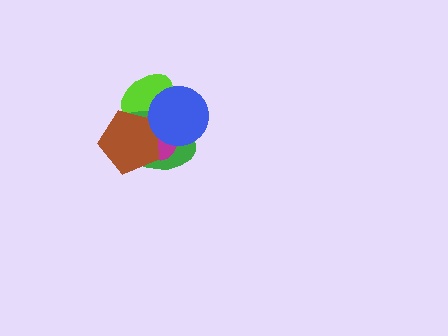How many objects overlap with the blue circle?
4 objects overlap with the blue circle.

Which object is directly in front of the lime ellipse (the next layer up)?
The green ellipse is directly in front of the lime ellipse.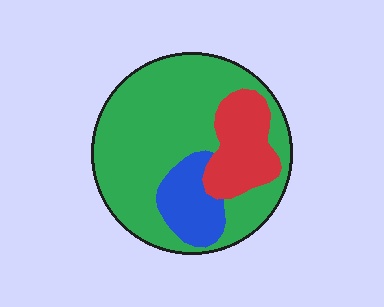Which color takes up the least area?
Blue, at roughly 15%.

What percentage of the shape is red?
Red covers about 20% of the shape.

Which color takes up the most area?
Green, at roughly 70%.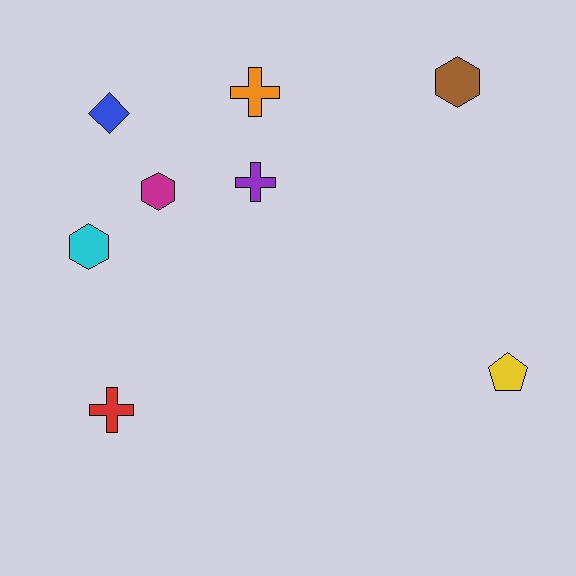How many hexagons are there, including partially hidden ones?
There are 3 hexagons.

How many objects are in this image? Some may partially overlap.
There are 8 objects.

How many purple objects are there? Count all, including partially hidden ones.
There is 1 purple object.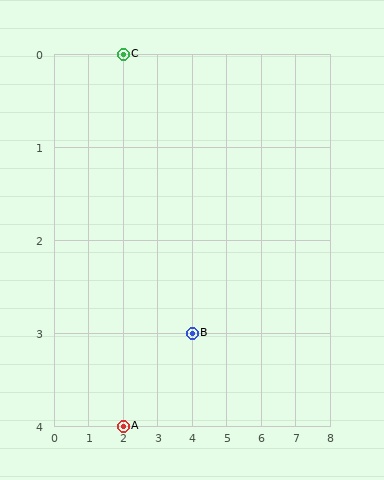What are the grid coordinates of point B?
Point B is at grid coordinates (4, 3).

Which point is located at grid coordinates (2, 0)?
Point C is at (2, 0).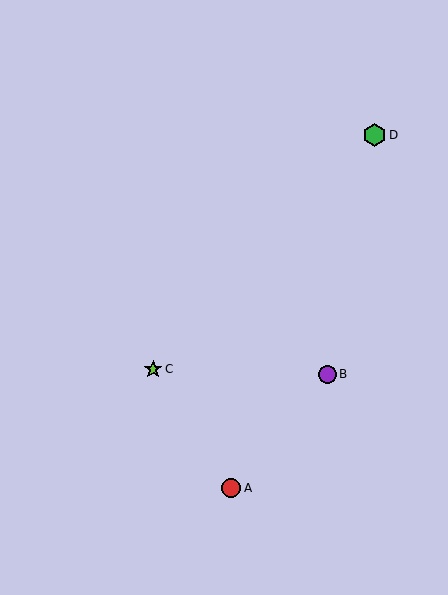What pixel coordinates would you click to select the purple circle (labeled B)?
Click at (327, 374) to select the purple circle B.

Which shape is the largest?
The green hexagon (labeled D) is the largest.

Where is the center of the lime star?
The center of the lime star is at (153, 369).